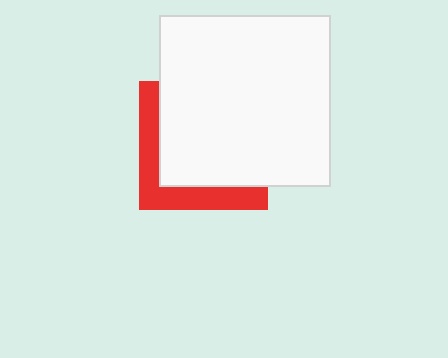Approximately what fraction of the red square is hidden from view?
Roughly 70% of the red square is hidden behind the white square.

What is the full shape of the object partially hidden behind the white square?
The partially hidden object is a red square.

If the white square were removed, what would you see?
You would see the complete red square.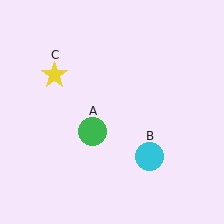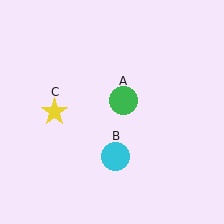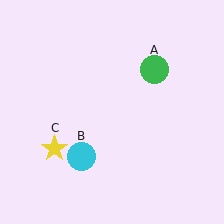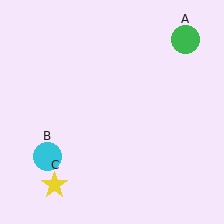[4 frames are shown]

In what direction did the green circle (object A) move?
The green circle (object A) moved up and to the right.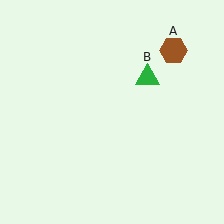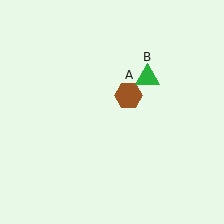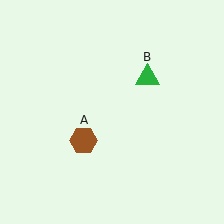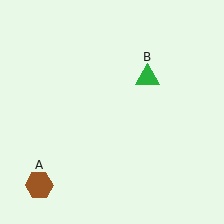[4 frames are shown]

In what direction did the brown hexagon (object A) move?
The brown hexagon (object A) moved down and to the left.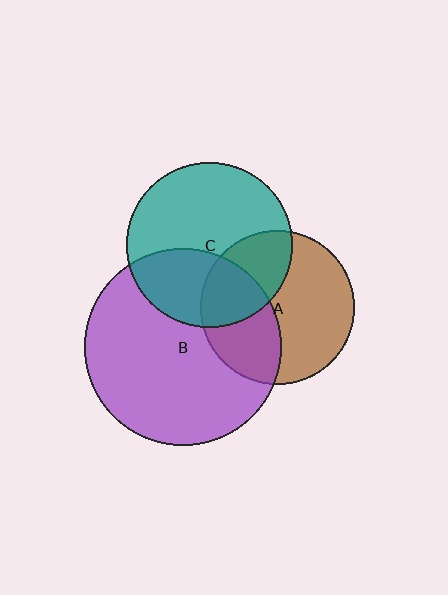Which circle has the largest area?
Circle B (purple).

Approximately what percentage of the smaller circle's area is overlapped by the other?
Approximately 35%.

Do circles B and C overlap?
Yes.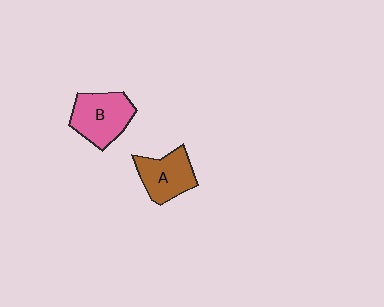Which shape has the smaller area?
Shape A (brown).